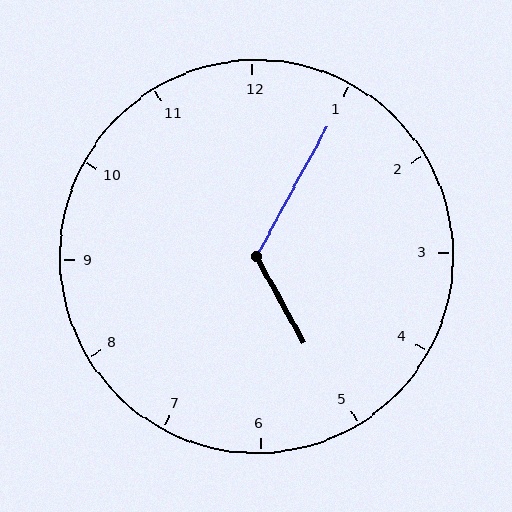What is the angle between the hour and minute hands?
Approximately 122 degrees.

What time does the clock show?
5:05.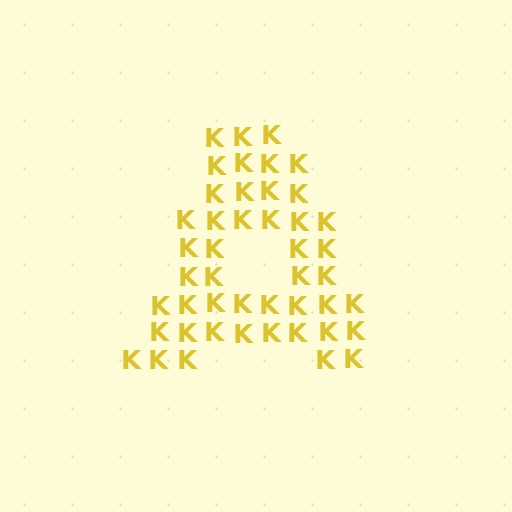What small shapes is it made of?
It is made of small letter K's.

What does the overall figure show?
The overall figure shows the letter A.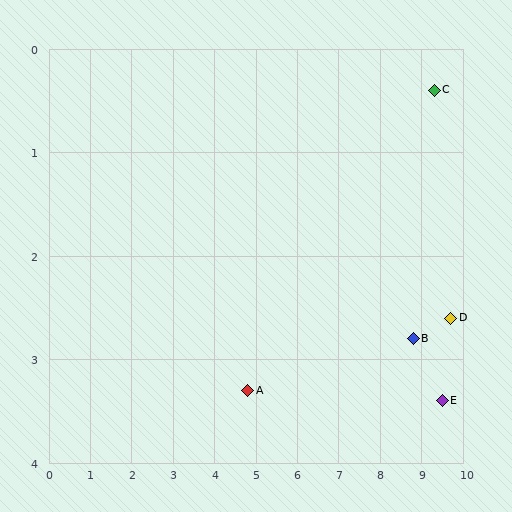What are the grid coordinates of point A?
Point A is at approximately (4.8, 3.3).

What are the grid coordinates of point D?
Point D is at approximately (9.7, 2.6).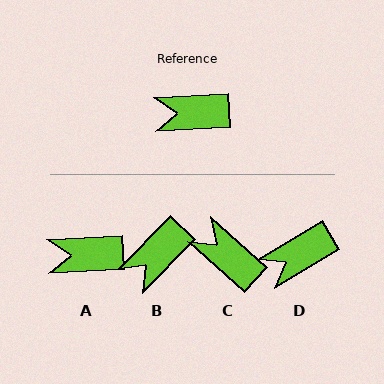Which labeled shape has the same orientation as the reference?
A.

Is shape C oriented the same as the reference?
No, it is off by about 45 degrees.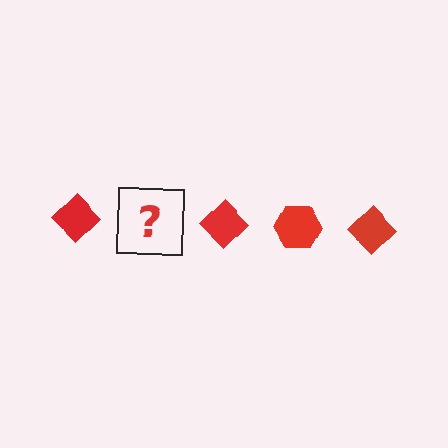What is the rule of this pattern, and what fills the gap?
The rule is that the pattern cycles through diamond, hexagon shapes in red. The gap should be filled with a red hexagon.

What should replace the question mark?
The question mark should be replaced with a red hexagon.